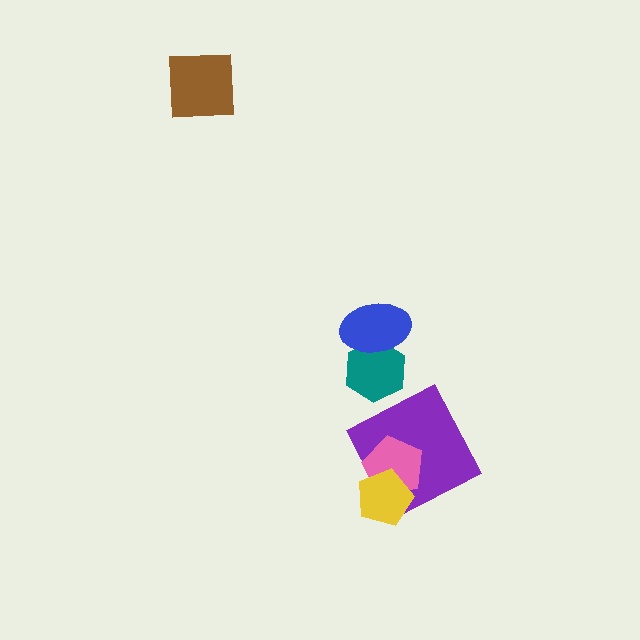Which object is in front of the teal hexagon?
The blue ellipse is in front of the teal hexagon.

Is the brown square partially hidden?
No, no other shape covers it.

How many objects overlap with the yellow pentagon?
2 objects overlap with the yellow pentagon.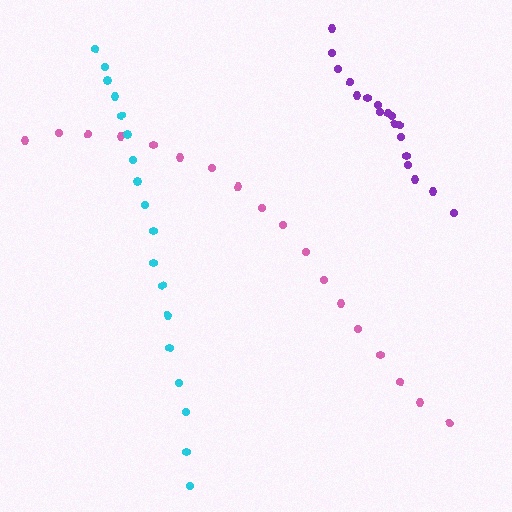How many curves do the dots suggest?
There are 3 distinct paths.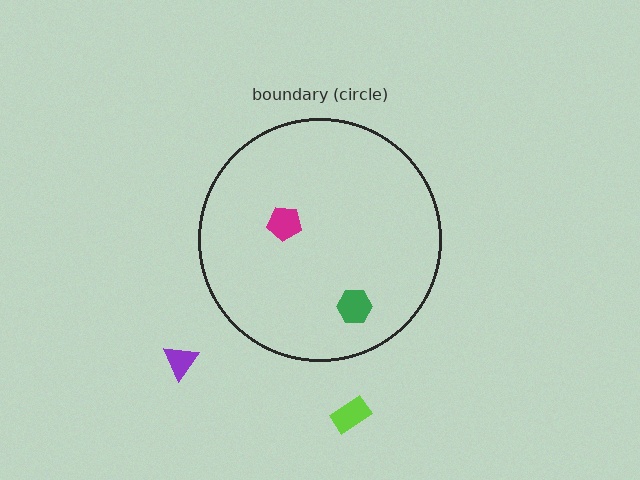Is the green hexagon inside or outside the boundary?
Inside.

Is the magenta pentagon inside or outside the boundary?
Inside.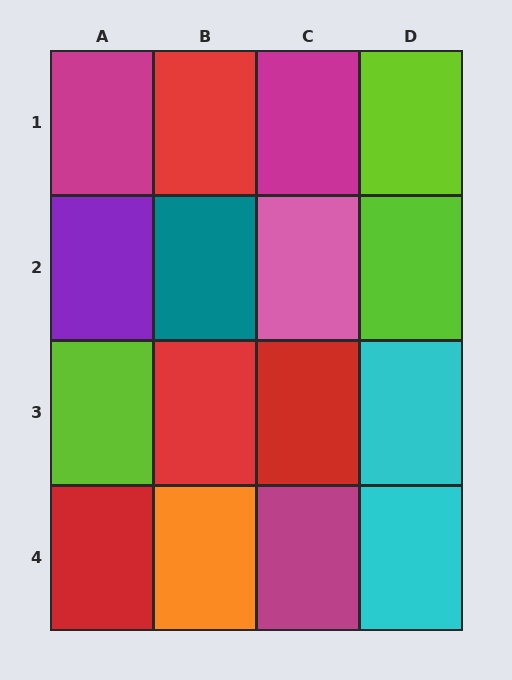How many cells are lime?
3 cells are lime.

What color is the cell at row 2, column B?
Teal.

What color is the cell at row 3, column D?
Cyan.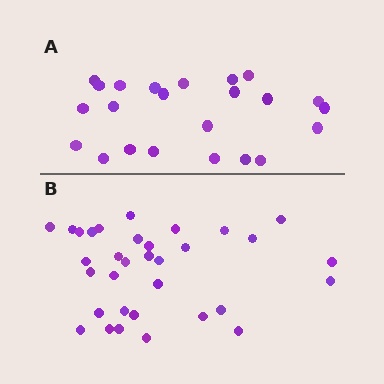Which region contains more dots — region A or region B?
Region B (the bottom region) has more dots.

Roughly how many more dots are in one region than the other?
Region B has roughly 10 or so more dots than region A.